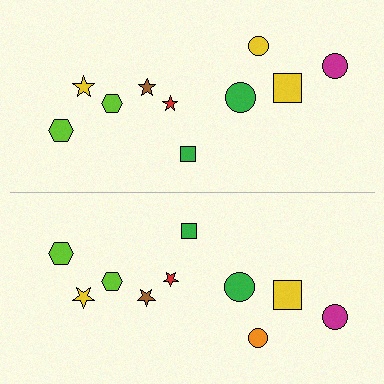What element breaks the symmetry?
The orange circle on the bottom side breaks the symmetry — its mirror counterpart is yellow.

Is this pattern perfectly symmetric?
No, the pattern is not perfectly symmetric. The orange circle on the bottom side breaks the symmetry — its mirror counterpart is yellow.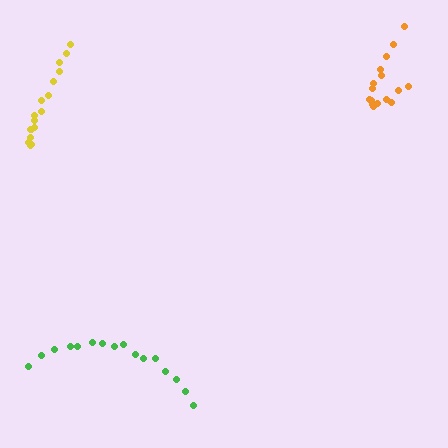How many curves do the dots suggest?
There are 3 distinct paths.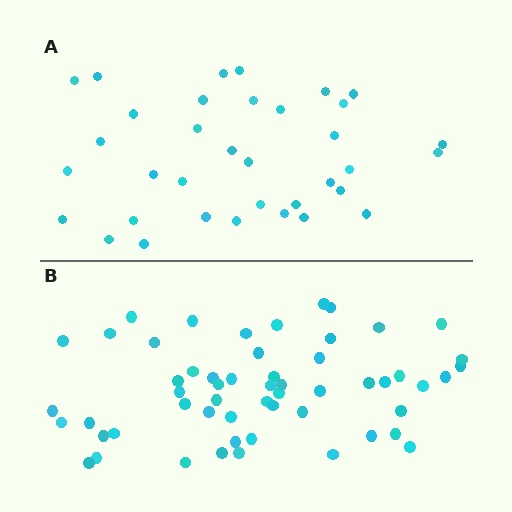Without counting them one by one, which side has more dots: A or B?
Region B (the bottom region) has more dots.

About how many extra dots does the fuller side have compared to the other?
Region B has approximately 20 more dots than region A.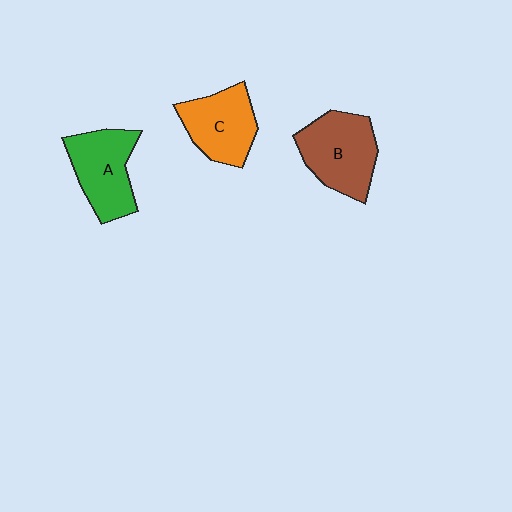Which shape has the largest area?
Shape B (brown).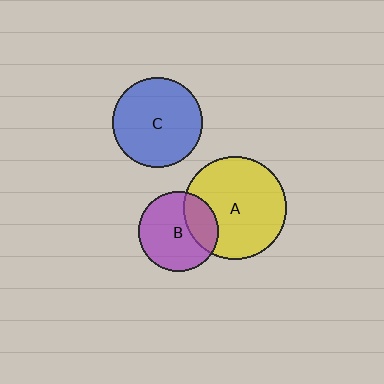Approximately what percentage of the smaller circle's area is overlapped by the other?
Approximately 30%.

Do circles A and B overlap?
Yes.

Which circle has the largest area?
Circle A (yellow).